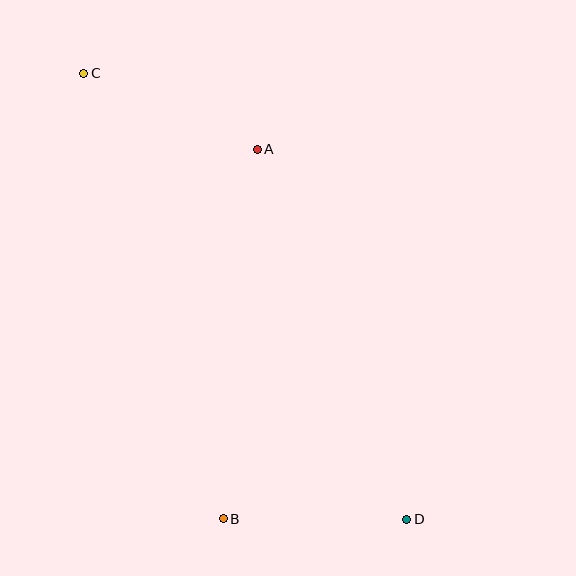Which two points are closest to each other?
Points B and D are closest to each other.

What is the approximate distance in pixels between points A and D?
The distance between A and D is approximately 399 pixels.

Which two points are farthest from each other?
Points C and D are farthest from each other.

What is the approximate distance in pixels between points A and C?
The distance between A and C is approximately 190 pixels.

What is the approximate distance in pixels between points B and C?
The distance between B and C is approximately 467 pixels.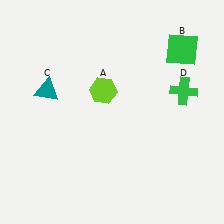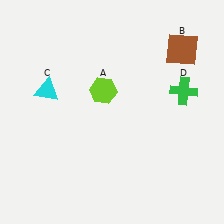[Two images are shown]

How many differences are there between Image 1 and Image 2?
There are 2 differences between the two images.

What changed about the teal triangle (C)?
In Image 1, C is teal. In Image 2, it changed to cyan.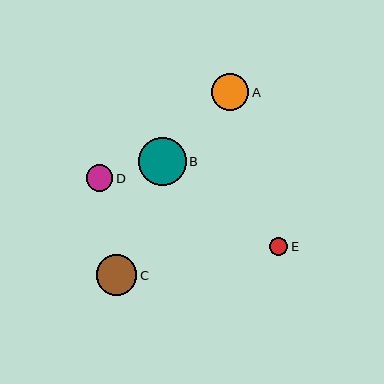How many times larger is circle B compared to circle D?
Circle B is approximately 1.8 times the size of circle D.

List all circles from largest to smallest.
From largest to smallest: B, C, A, D, E.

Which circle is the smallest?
Circle E is the smallest with a size of approximately 18 pixels.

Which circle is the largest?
Circle B is the largest with a size of approximately 48 pixels.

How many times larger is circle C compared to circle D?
Circle C is approximately 1.5 times the size of circle D.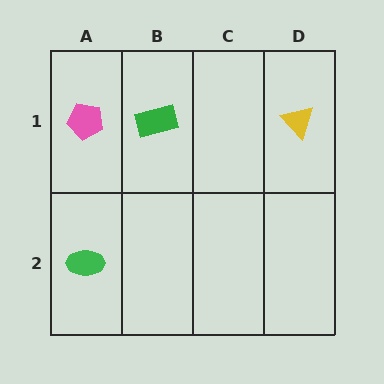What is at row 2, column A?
A green ellipse.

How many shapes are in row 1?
3 shapes.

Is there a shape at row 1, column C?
No, that cell is empty.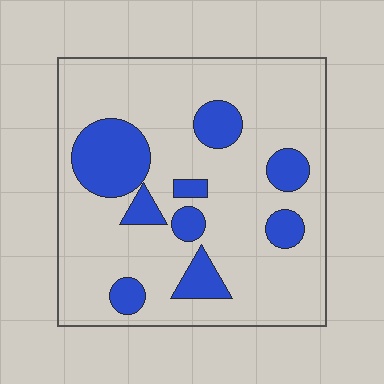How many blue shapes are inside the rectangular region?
9.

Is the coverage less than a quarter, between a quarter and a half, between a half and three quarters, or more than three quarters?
Less than a quarter.